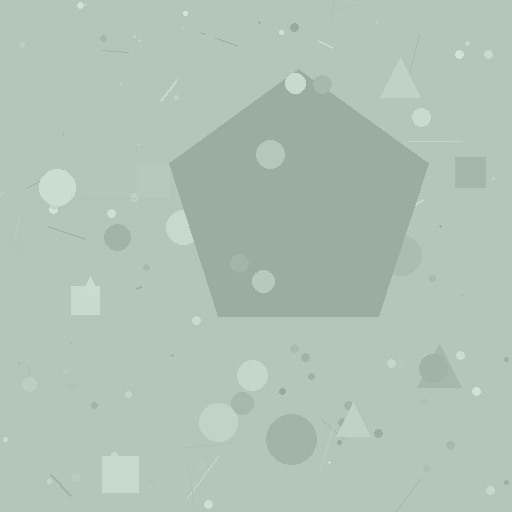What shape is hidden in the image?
A pentagon is hidden in the image.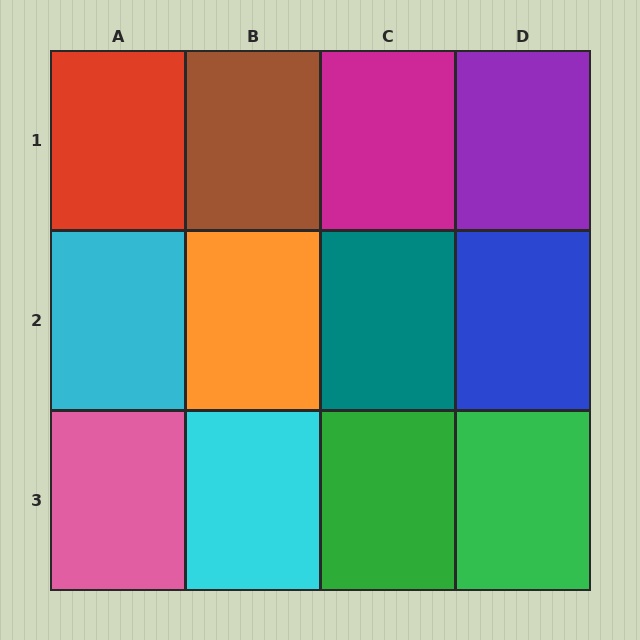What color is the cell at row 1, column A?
Red.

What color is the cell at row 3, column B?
Cyan.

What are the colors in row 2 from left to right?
Cyan, orange, teal, blue.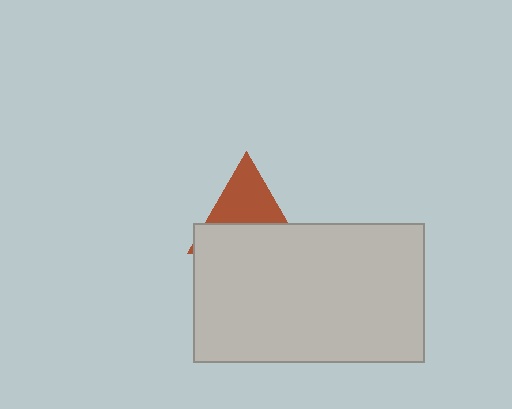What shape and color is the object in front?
The object in front is a light gray rectangle.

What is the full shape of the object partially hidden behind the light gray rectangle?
The partially hidden object is a brown triangle.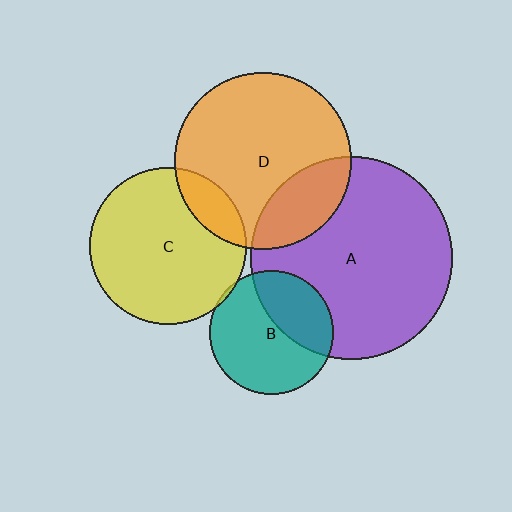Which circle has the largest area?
Circle A (purple).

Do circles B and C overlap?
Yes.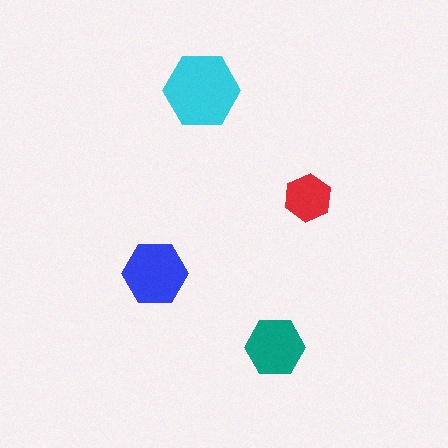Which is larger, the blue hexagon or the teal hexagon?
The blue one.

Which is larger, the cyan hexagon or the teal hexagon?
The cyan one.